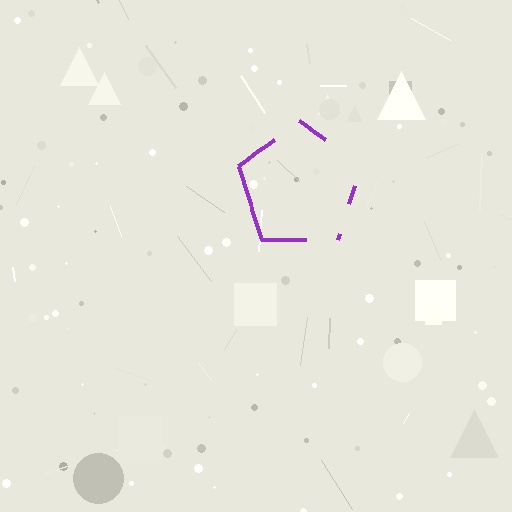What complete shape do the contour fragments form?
The contour fragments form a pentagon.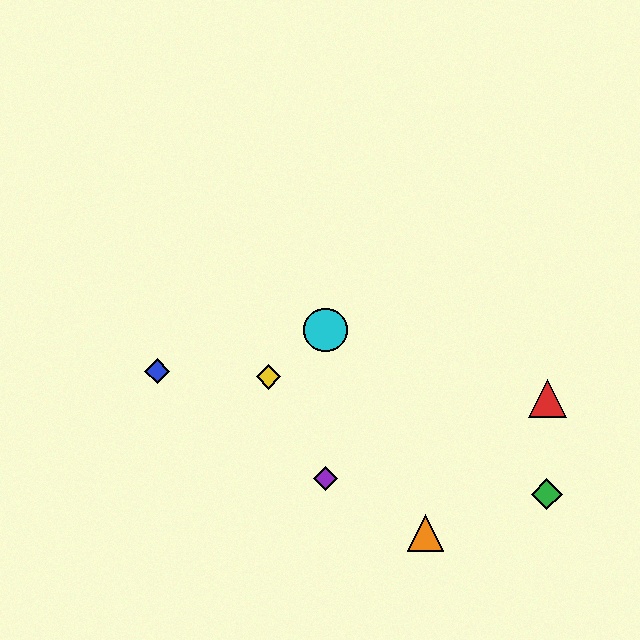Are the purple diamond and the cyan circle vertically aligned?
Yes, both are at x≈326.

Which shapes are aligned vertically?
The purple diamond, the cyan circle are aligned vertically.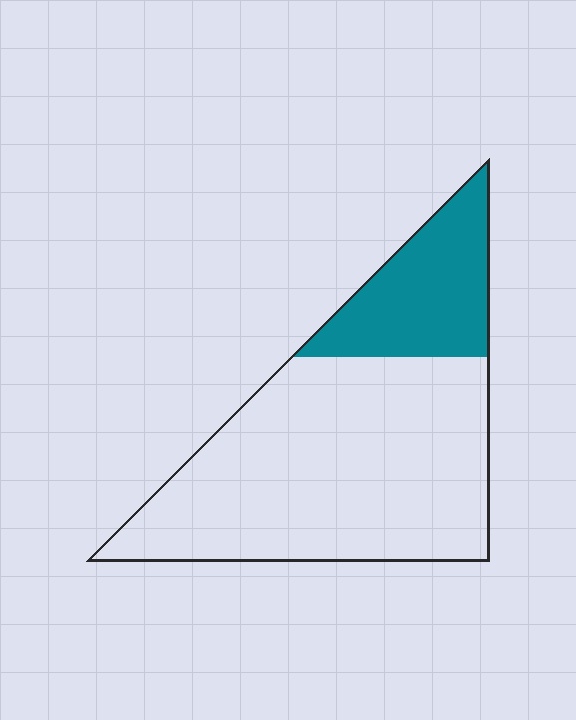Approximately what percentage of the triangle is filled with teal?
Approximately 25%.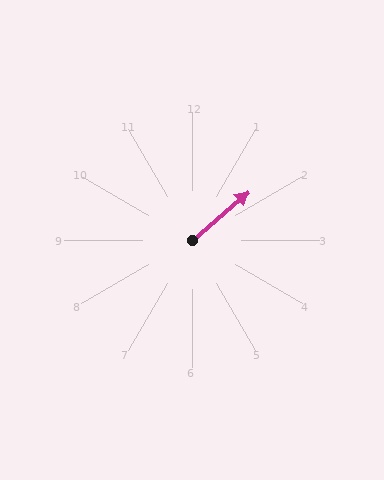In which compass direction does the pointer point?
Northeast.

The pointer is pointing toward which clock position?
Roughly 2 o'clock.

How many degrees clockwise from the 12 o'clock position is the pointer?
Approximately 49 degrees.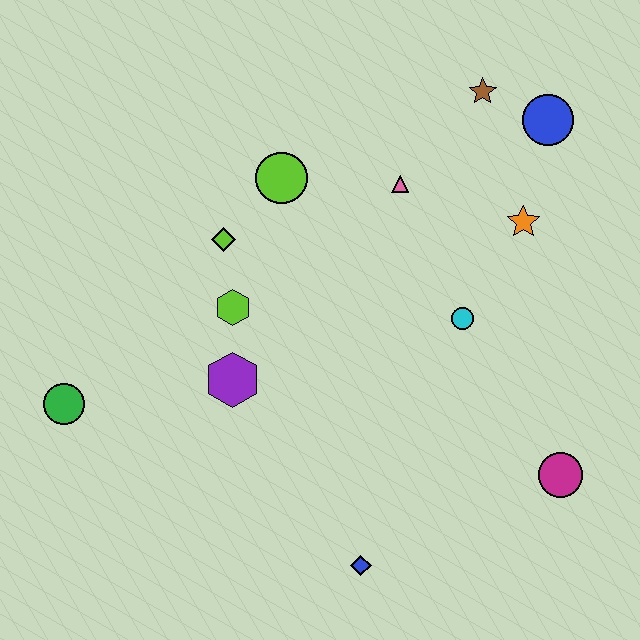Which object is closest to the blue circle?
The brown star is closest to the blue circle.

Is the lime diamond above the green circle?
Yes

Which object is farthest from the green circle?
The blue circle is farthest from the green circle.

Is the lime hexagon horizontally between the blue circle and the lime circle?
No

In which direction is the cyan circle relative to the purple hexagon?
The cyan circle is to the right of the purple hexagon.